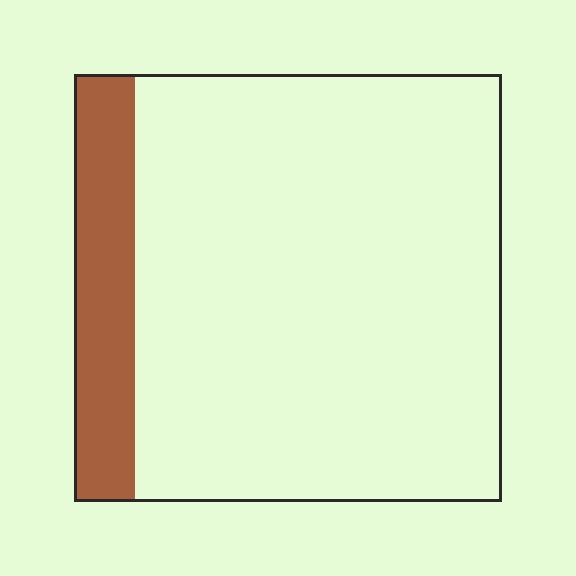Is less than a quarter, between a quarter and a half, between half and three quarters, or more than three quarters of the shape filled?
Less than a quarter.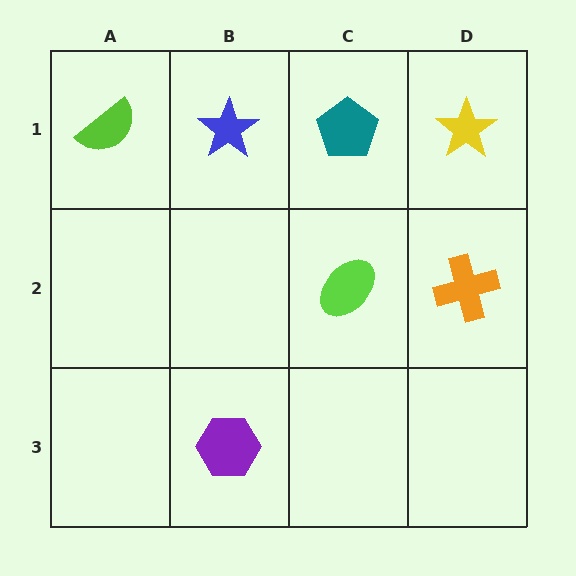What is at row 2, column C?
A lime ellipse.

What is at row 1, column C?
A teal pentagon.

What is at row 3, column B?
A purple hexagon.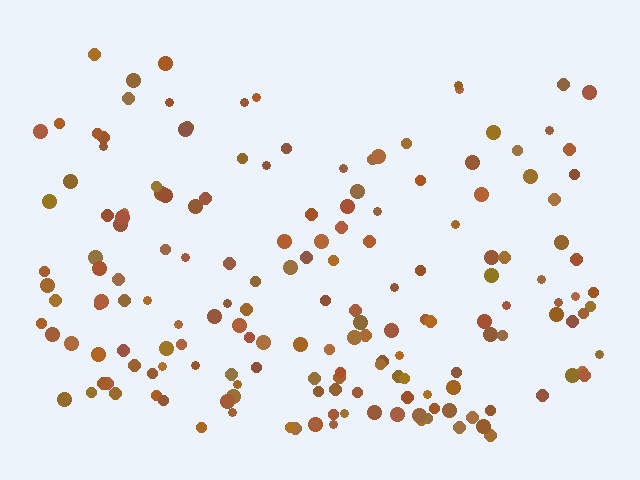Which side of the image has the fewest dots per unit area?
The top.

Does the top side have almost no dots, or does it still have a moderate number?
Still a moderate number, just noticeably fewer than the bottom.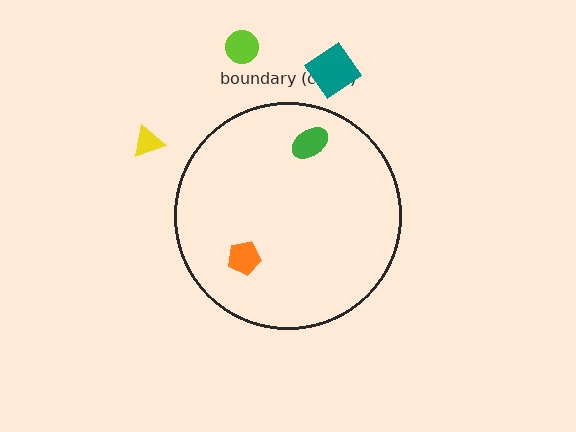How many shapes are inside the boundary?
2 inside, 3 outside.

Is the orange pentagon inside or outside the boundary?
Inside.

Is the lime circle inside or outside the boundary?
Outside.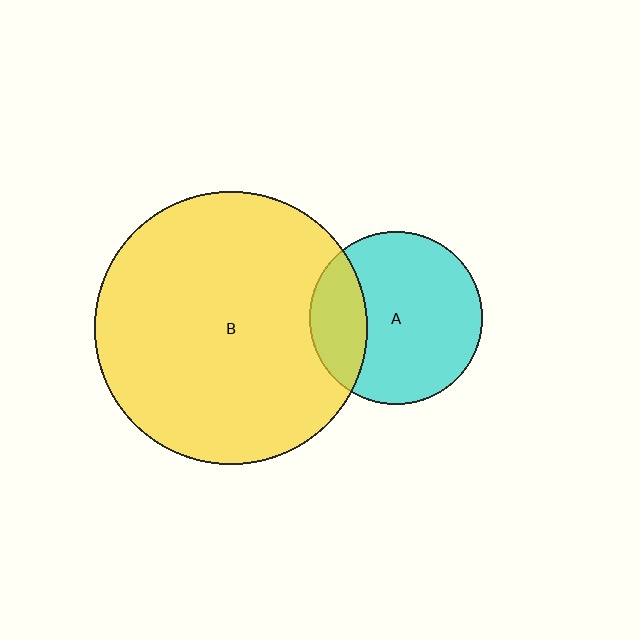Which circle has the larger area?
Circle B (yellow).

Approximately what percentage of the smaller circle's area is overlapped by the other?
Approximately 25%.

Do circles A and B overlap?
Yes.